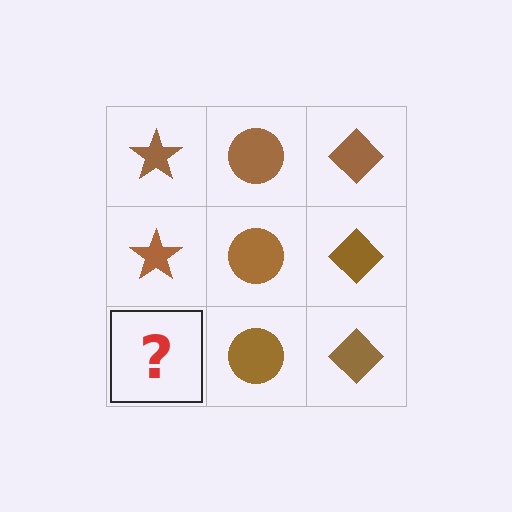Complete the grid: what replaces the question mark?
The question mark should be replaced with a brown star.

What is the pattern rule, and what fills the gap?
The rule is that each column has a consistent shape. The gap should be filled with a brown star.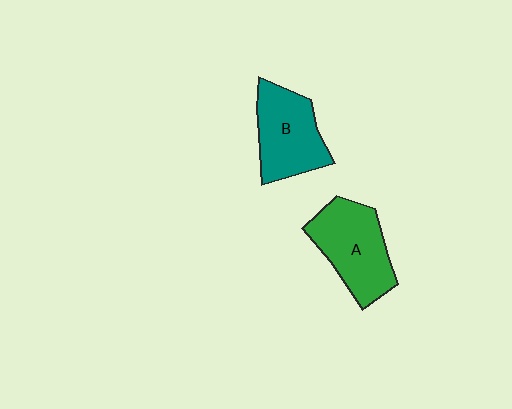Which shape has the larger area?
Shape A (green).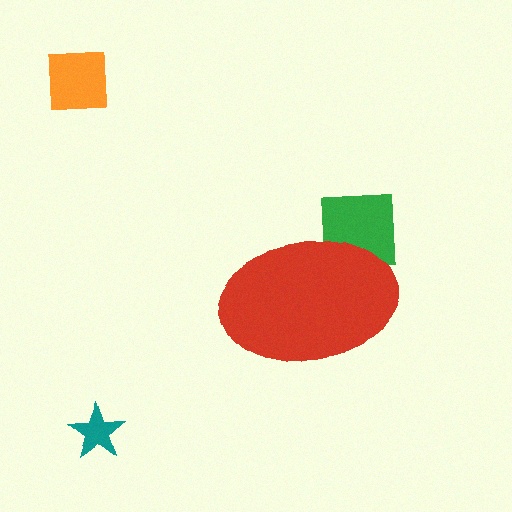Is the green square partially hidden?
Yes, the green square is partially hidden behind the red ellipse.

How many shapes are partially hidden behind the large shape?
1 shape is partially hidden.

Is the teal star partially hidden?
No, the teal star is fully visible.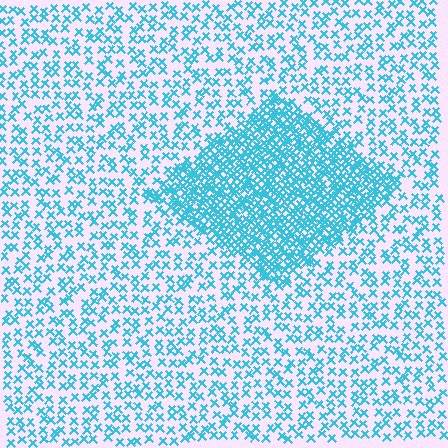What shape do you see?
I see a diamond.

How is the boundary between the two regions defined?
The boundary is defined by a change in element density (approximately 2.6x ratio). All elements are the same color, size, and shape.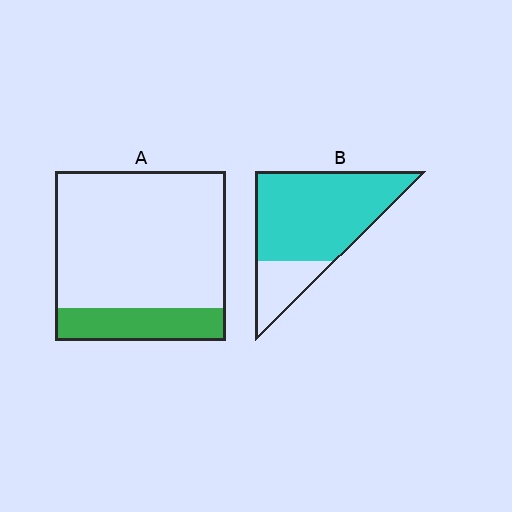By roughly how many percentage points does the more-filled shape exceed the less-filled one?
By roughly 60 percentage points (B over A).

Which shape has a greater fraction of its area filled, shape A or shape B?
Shape B.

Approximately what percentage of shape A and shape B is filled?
A is approximately 20% and B is approximately 80%.